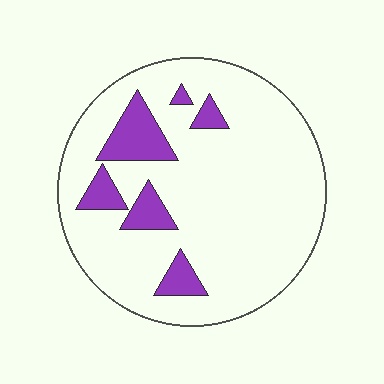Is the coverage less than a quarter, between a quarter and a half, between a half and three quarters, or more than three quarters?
Less than a quarter.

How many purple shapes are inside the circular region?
6.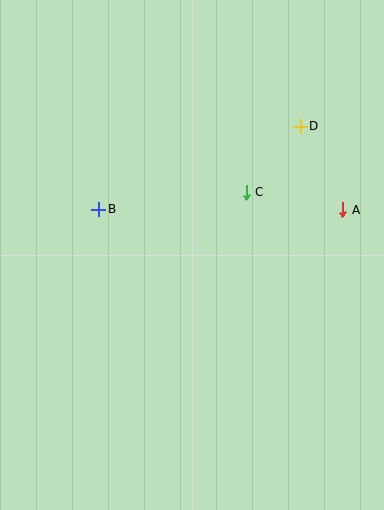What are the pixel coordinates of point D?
Point D is at (300, 126).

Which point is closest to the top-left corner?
Point B is closest to the top-left corner.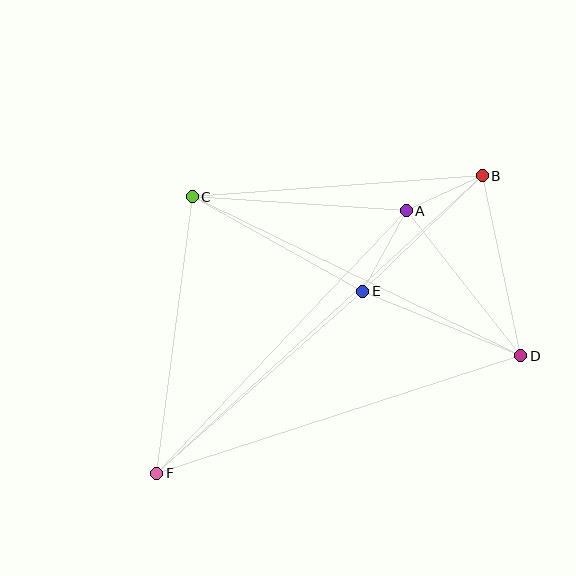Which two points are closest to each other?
Points A and B are closest to each other.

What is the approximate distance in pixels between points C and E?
The distance between C and E is approximately 195 pixels.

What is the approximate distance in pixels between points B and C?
The distance between B and C is approximately 291 pixels.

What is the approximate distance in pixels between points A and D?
The distance between A and D is approximately 185 pixels.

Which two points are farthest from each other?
Points B and F are farthest from each other.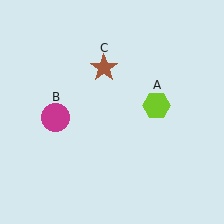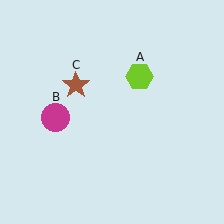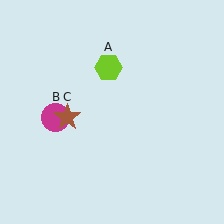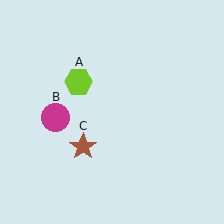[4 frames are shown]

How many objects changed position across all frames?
2 objects changed position: lime hexagon (object A), brown star (object C).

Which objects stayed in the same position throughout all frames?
Magenta circle (object B) remained stationary.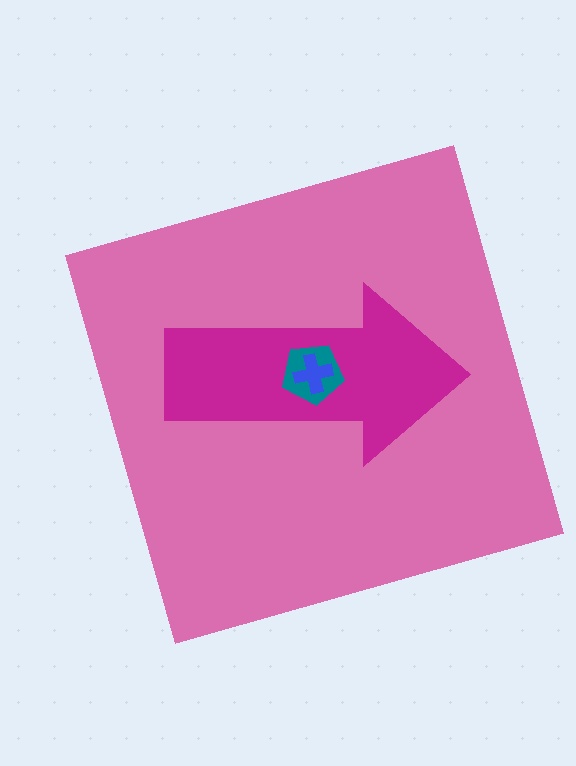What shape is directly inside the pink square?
The magenta arrow.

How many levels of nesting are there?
4.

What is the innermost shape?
The blue cross.